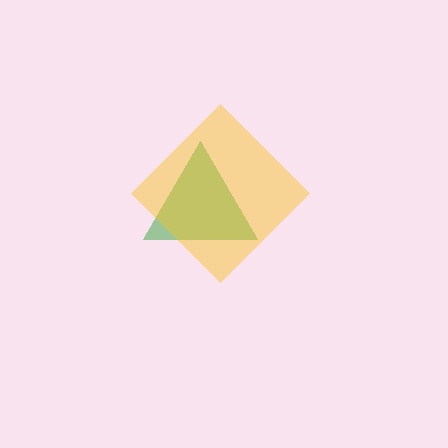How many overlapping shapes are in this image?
There are 2 overlapping shapes in the image.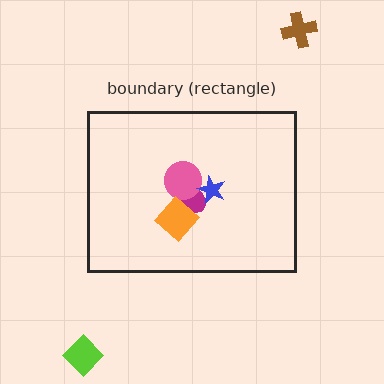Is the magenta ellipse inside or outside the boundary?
Inside.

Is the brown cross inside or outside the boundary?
Outside.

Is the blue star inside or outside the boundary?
Inside.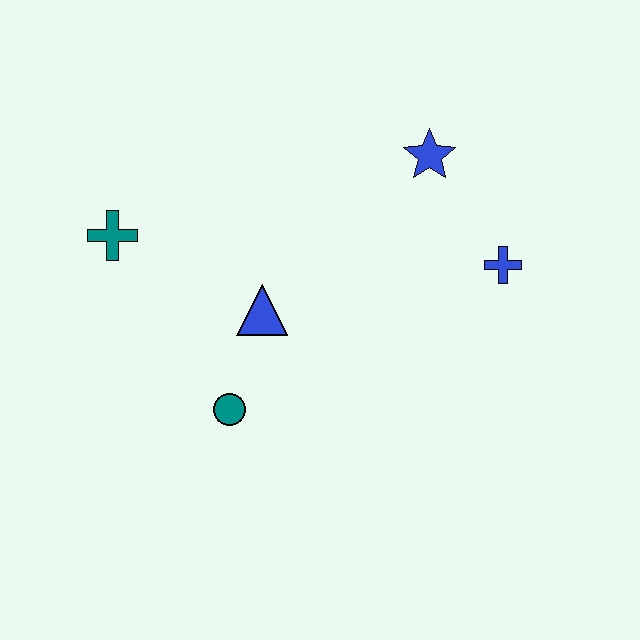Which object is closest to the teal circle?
The blue triangle is closest to the teal circle.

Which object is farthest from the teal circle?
The blue star is farthest from the teal circle.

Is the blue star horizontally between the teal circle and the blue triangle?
No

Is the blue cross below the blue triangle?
No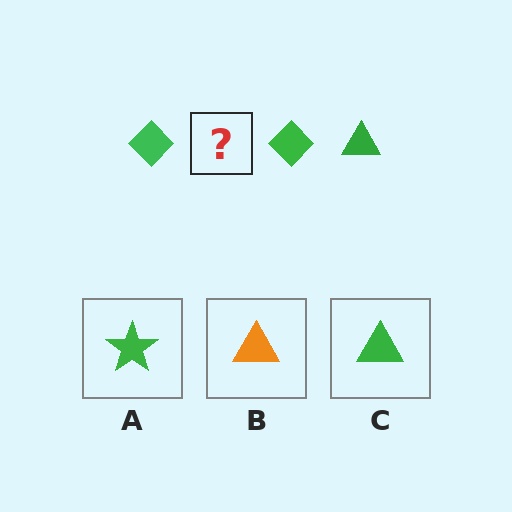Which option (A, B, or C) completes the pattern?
C.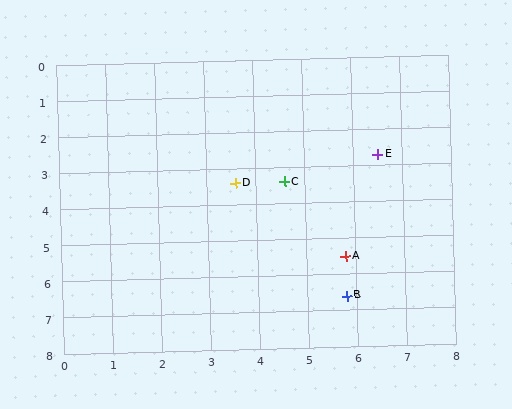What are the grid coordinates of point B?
Point B is at approximately (5.8, 6.6).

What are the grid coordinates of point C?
Point C is at approximately (4.6, 3.4).